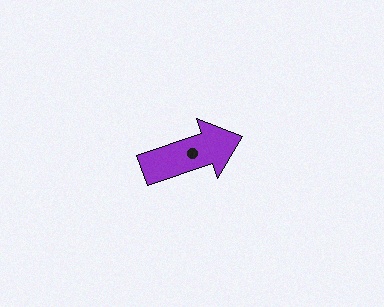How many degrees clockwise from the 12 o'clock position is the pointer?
Approximately 71 degrees.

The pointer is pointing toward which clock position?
Roughly 2 o'clock.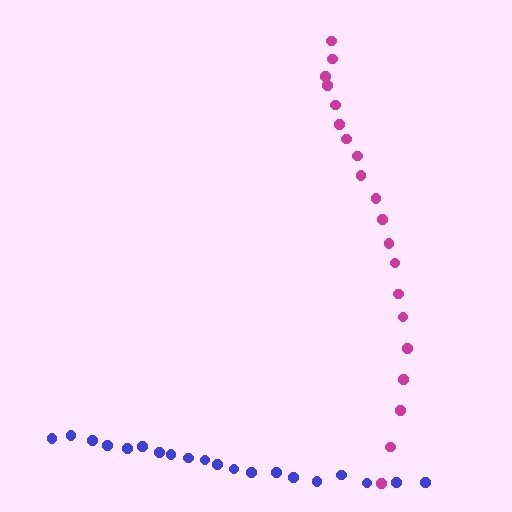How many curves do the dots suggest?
There are 2 distinct paths.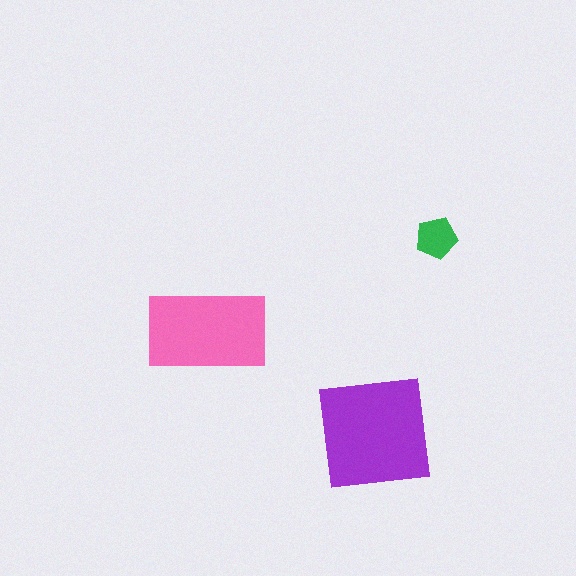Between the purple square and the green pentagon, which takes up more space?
The purple square.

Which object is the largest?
The purple square.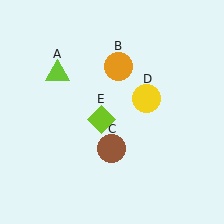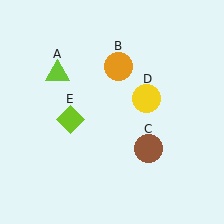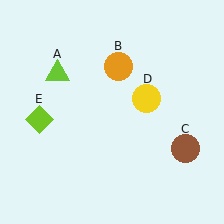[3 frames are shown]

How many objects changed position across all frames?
2 objects changed position: brown circle (object C), lime diamond (object E).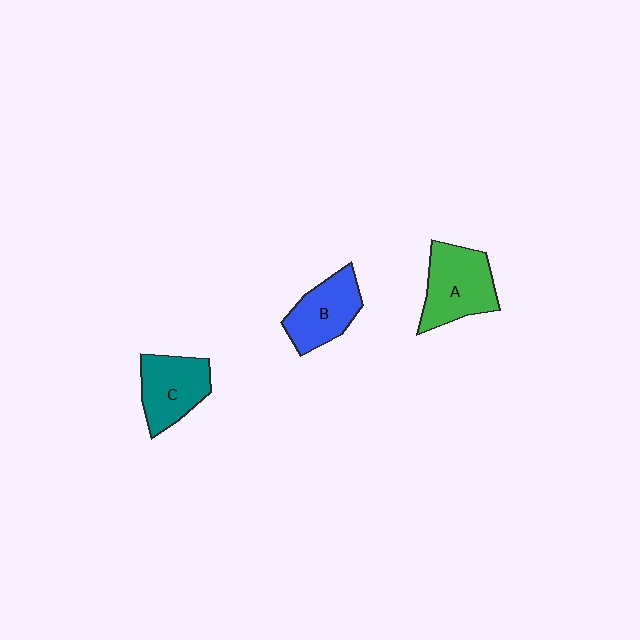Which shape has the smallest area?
Shape B (blue).